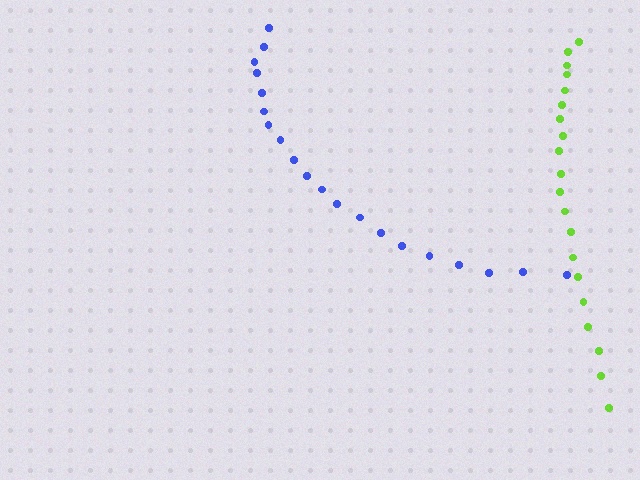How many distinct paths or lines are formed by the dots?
There are 2 distinct paths.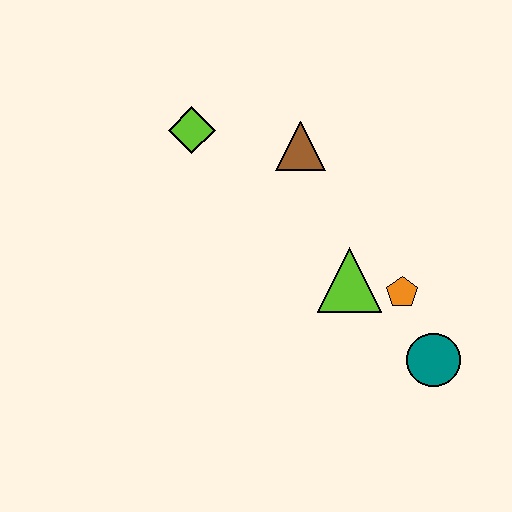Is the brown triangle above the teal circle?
Yes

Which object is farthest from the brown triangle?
The teal circle is farthest from the brown triangle.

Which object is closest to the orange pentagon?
The lime triangle is closest to the orange pentagon.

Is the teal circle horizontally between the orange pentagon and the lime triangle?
No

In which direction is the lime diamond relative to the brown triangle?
The lime diamond is to the left of the brown triangle.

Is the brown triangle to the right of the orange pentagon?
No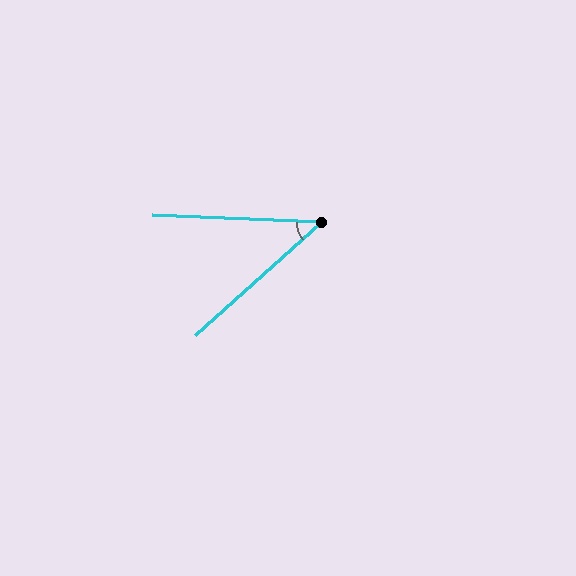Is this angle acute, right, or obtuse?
It is acute.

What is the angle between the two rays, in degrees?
Approximately 44 degrees.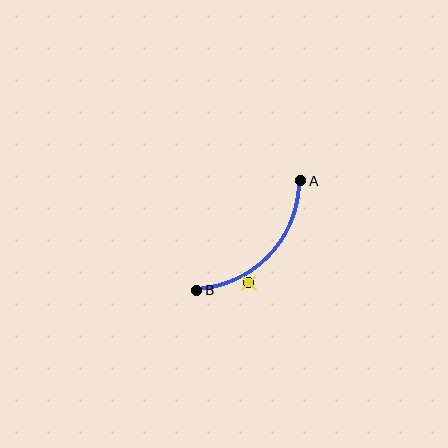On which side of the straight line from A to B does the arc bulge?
The arc bulges below and to the right of the straight line connecting A and B.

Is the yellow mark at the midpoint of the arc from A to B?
No — the yellow mark does not lie on the arc at all. It sits slightly outside the curve.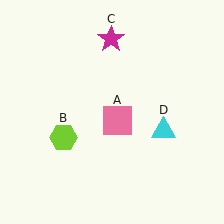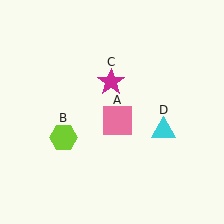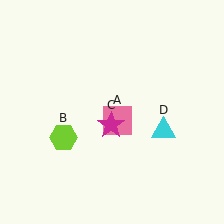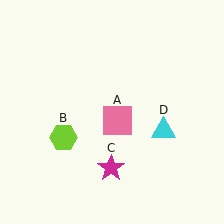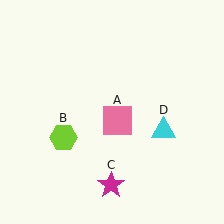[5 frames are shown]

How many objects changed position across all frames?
1 object changed position: magenta star (object C).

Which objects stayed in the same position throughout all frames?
Pink square (object A) and lime hexagon (object B) and cyan triangle (object D) remained stationary.